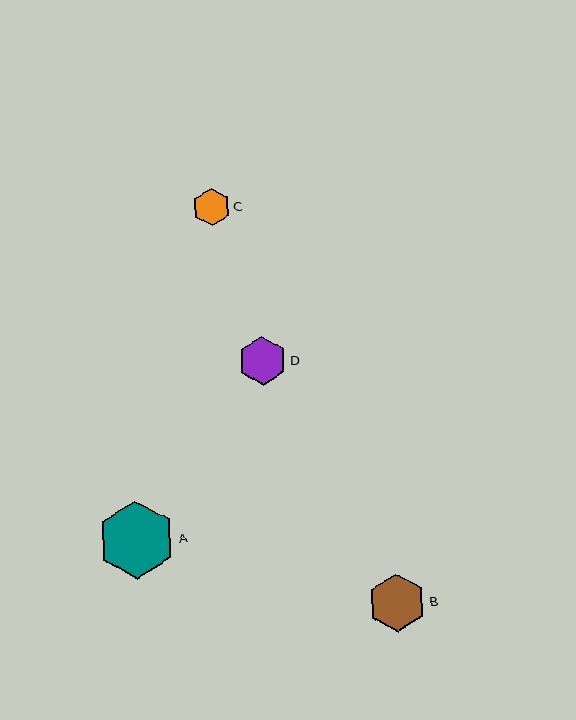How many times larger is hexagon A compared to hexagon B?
Hexagon A is approximately 1.4 times the size of hexagon B.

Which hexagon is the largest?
Hexagon A is the largest with a size of approximately 78 pixels.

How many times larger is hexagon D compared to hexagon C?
Hexagon D is approximately 1.3 times the size of hexagon C.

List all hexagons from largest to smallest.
From largest to smallest: A, B, D, C.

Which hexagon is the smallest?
Hexagon C is the smallest with a size of approximately 37 pixels.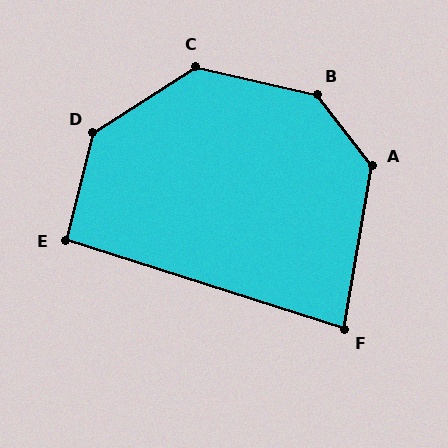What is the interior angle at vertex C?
Approximately 134 degrees (obtuse).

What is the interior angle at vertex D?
Approximately 137 degrees (obtuse).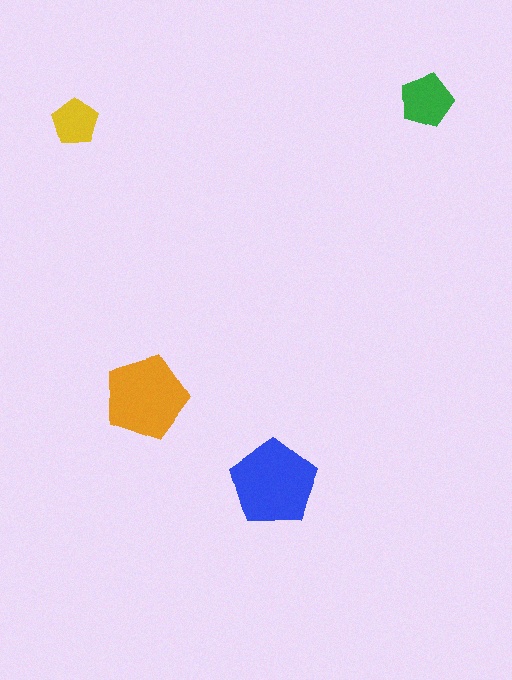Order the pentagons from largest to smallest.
the blue one, the orange one, the green one, the yellow one.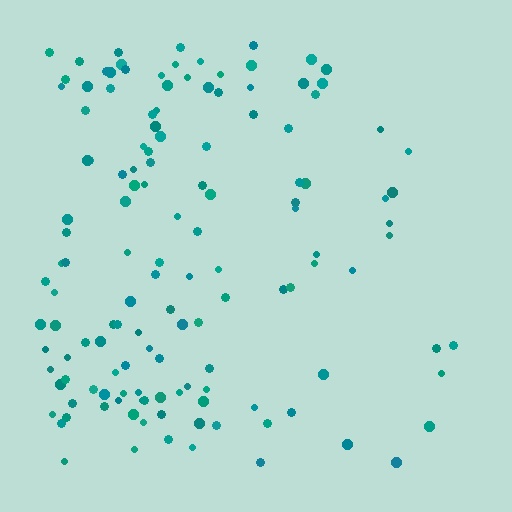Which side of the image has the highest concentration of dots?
The left.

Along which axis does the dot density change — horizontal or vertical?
Horizontal.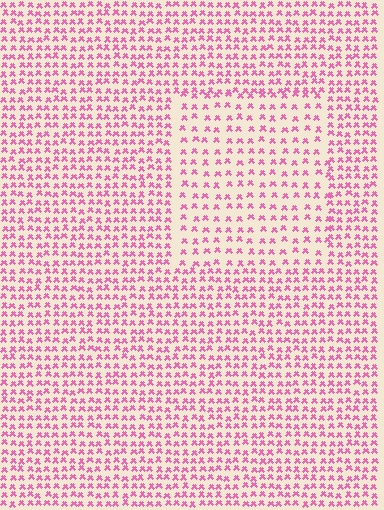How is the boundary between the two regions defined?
The boundary is defined by a change in element density (approximately 1.7x ratio). All elements are the same color, size, and shape.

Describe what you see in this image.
The image contains small pink elements arranged at two different densities. A rectangle-shaped region is visible where the elements are less densely packed than the surrounding area.